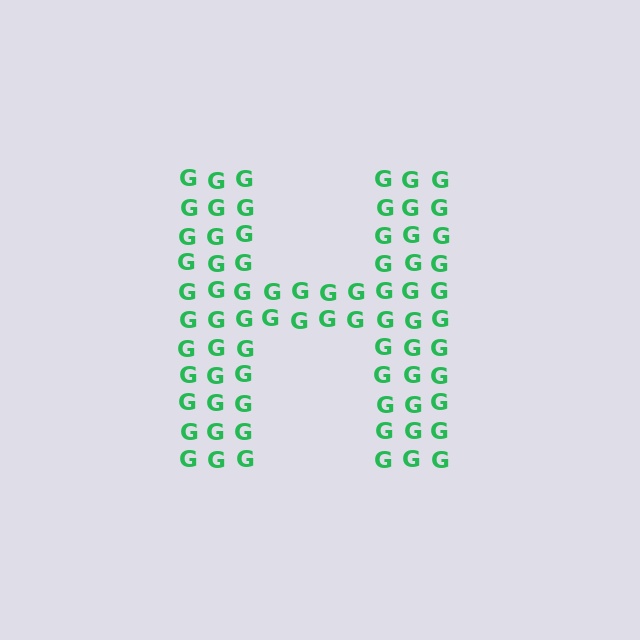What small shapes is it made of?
It is made of small letter G's.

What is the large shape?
The large shape is the letter H.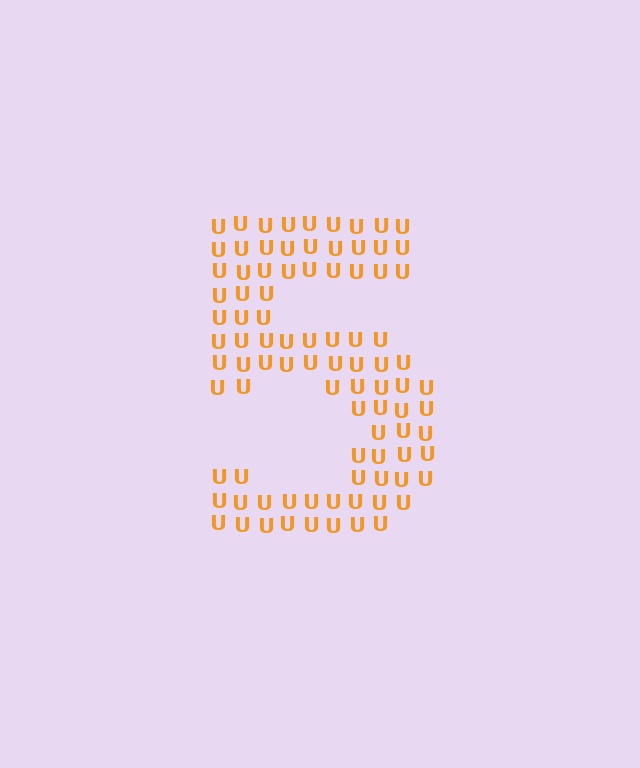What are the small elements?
The small elements are letter U's.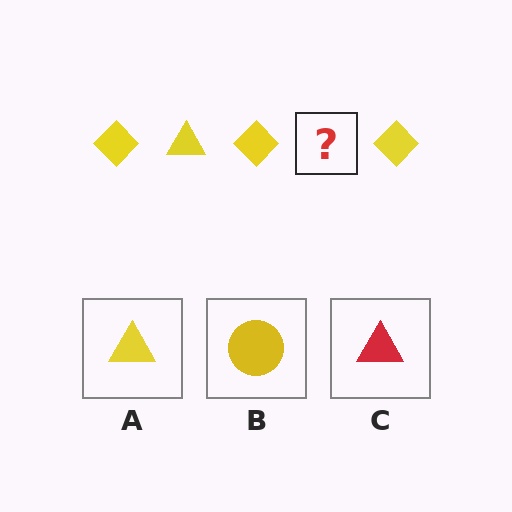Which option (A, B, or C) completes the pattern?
A.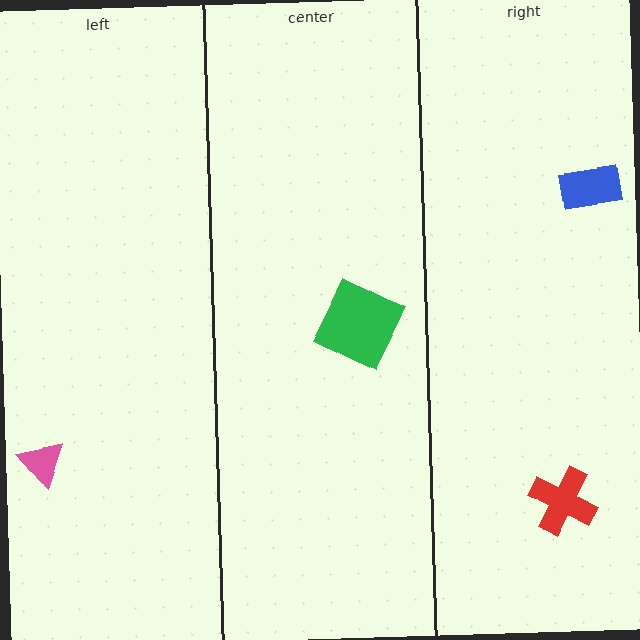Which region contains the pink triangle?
The left region.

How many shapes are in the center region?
1.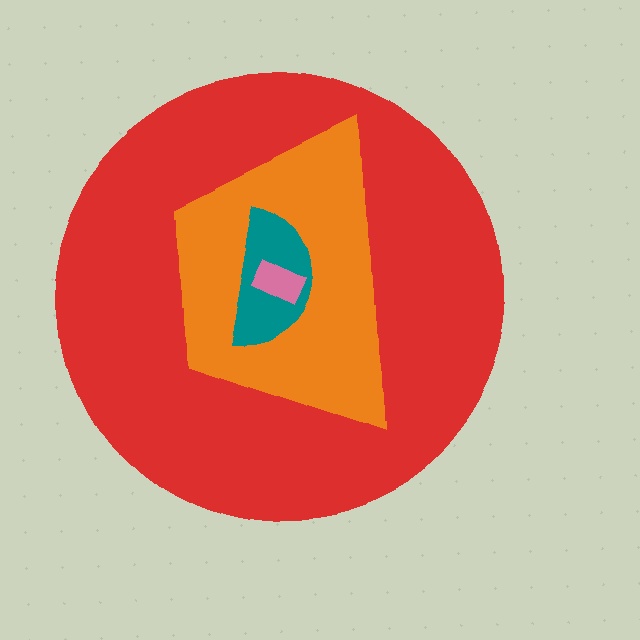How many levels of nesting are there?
4.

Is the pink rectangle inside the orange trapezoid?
Yes.